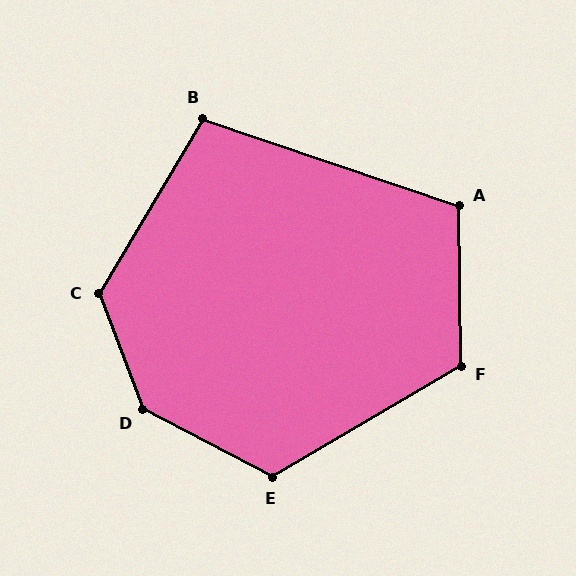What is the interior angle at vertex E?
Approximately 122 degrees (obtuse).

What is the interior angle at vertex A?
Approximately 110 degrees (obtuse).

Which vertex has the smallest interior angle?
B, at approximately 102 degrees.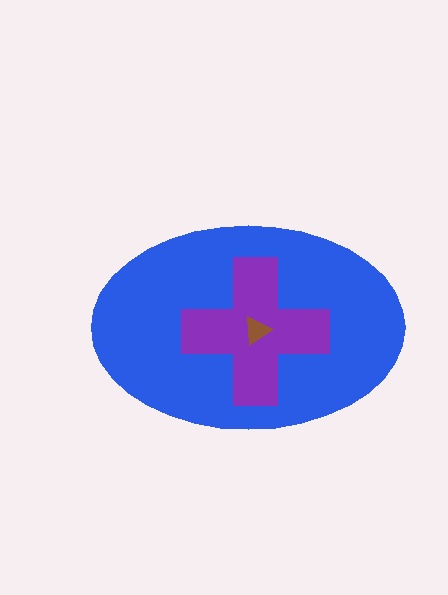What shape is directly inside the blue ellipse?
The purple cross.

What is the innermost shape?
The brown triangle.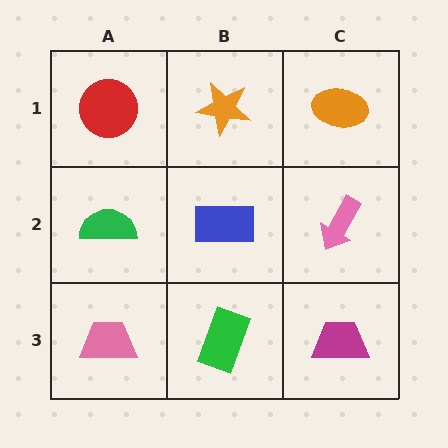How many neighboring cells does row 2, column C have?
3.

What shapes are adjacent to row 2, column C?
An orange ellipse (row 1, column C), a magenta trapezoid (row 3, column C), a blue rectangle (row 2, column B).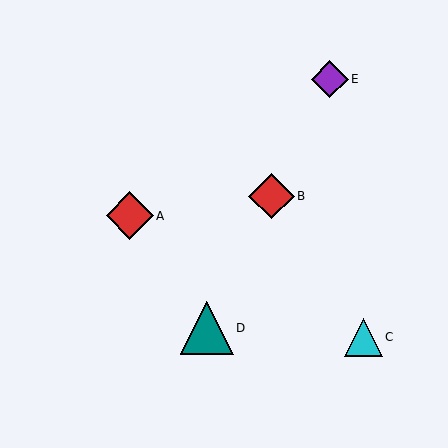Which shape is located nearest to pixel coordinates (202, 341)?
The teal triangle (labeled D) at (207, 328) is nearest to that location.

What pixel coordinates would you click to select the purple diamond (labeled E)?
Click at (330, 79) to select the purple diamond E.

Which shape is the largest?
The teal triangle (labeled D) is the largest.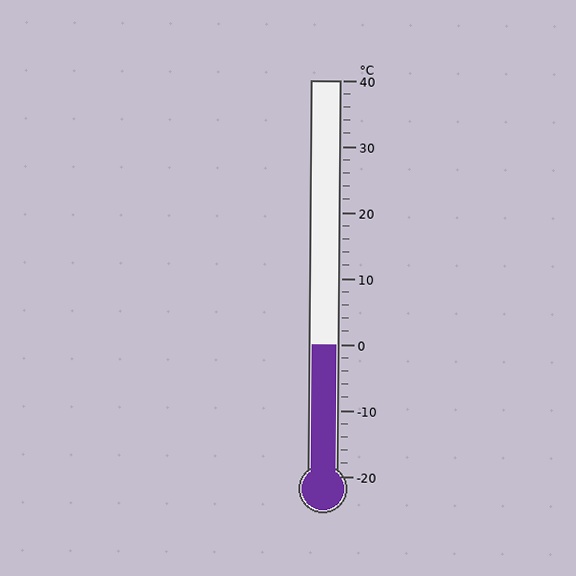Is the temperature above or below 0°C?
The temperature is at 0°C.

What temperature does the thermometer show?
The thermometer shows approximately 0°C.